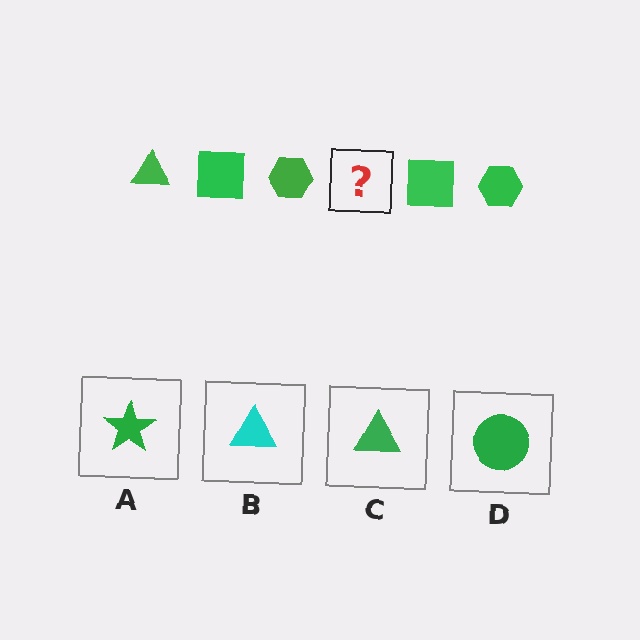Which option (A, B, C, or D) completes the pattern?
C.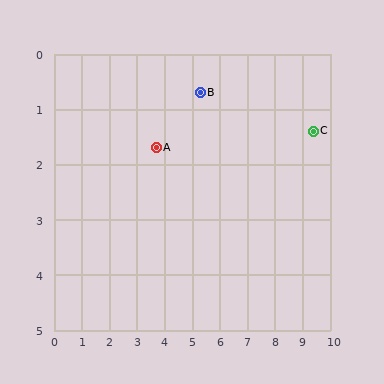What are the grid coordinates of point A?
Point A is at approximately (3.7, 1.7).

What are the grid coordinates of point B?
Point B is at approximately (5.3, 0.7).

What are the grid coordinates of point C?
Point C is at approximately (9.4, 1.4).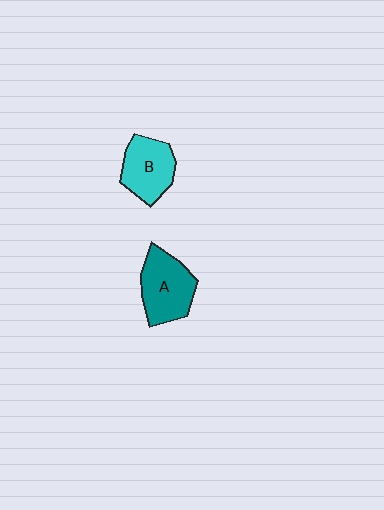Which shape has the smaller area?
Shape B (cyan).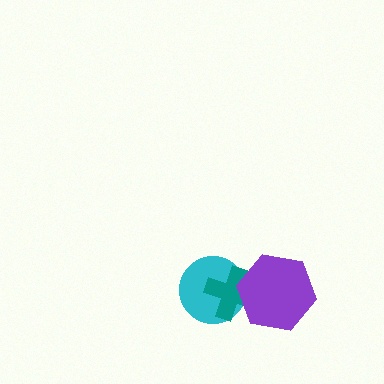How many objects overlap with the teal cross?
2 objects overlap with the teal cross.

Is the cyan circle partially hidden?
Yes, it is partially covered by another shape.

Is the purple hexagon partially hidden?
No, no other shape covers it.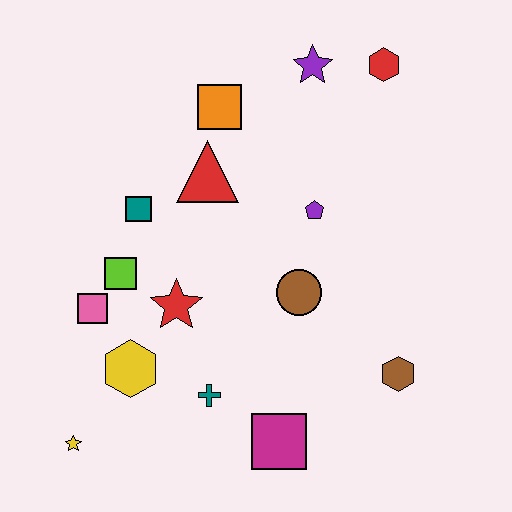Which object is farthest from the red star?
The red hexagon is farthest from the red star.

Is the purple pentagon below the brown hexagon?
No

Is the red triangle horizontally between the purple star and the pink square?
Yes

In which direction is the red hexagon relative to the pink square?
The red hexagon is to the right of the pink square.